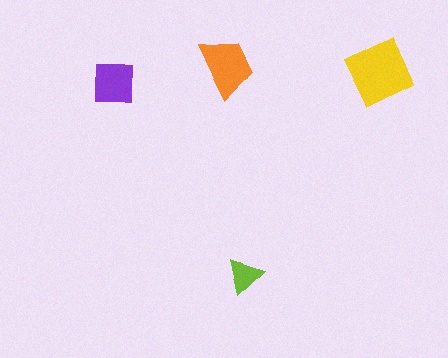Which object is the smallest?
The lime triangle.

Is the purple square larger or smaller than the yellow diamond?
Smaller.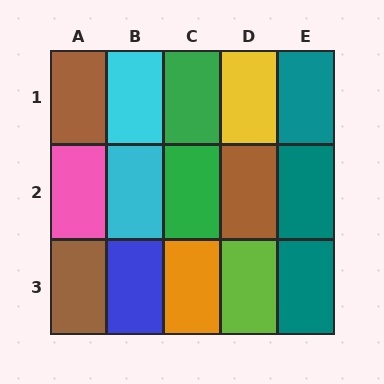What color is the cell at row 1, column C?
Green.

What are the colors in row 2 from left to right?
Pink, cyan, green, brown, teal.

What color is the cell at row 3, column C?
Orange.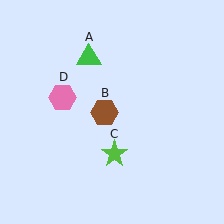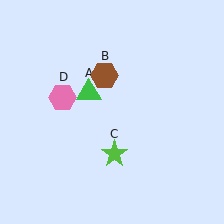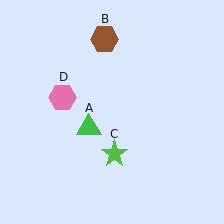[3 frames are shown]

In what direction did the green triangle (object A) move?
The green triangle (object A) moved down.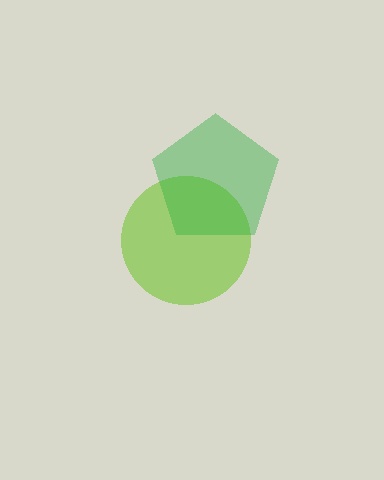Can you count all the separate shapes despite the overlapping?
Yes, there are 2 separate shapes.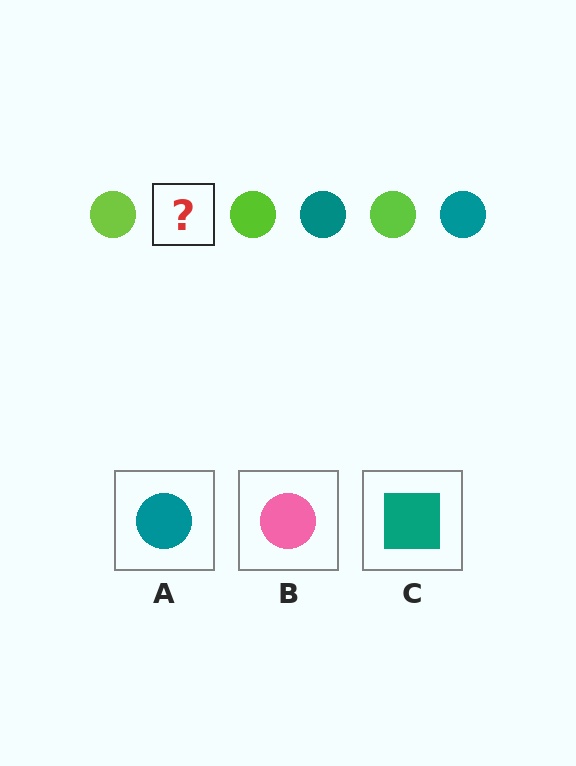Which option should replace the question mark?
Option A.